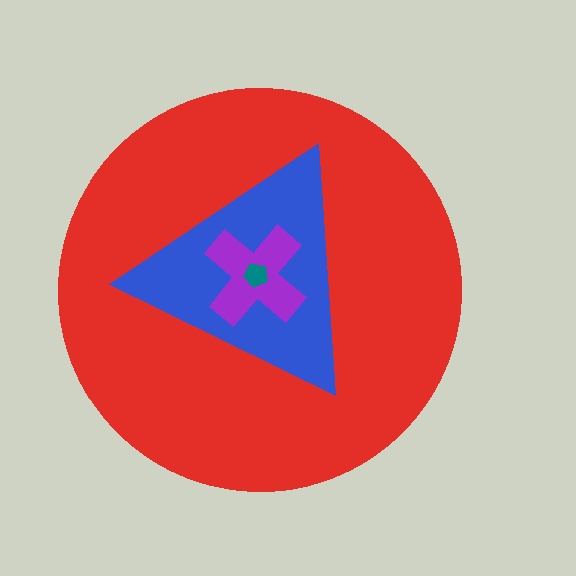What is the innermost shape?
The teal pentagon.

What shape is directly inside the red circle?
The blue triangle.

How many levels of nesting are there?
4.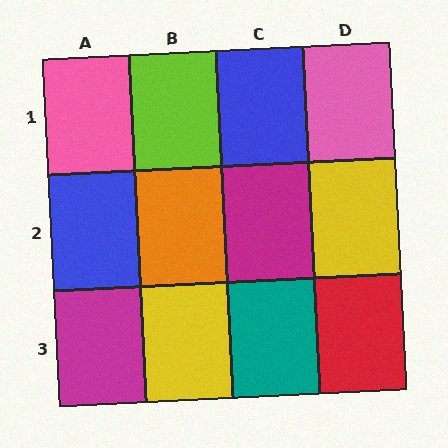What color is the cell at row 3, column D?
Red.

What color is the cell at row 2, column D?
Yellow.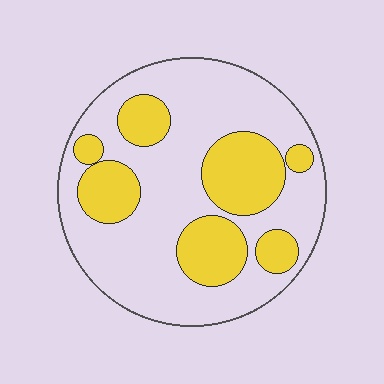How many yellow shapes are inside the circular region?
7.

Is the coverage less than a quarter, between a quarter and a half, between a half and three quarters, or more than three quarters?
Between a quarter and a half.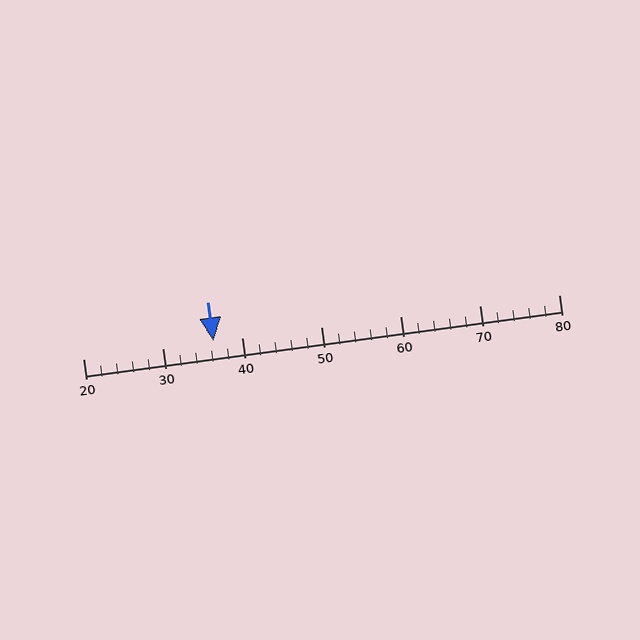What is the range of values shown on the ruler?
The ruler shows values from 20 to 80.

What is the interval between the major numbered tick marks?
The major tick marks are spaced 10 units apart.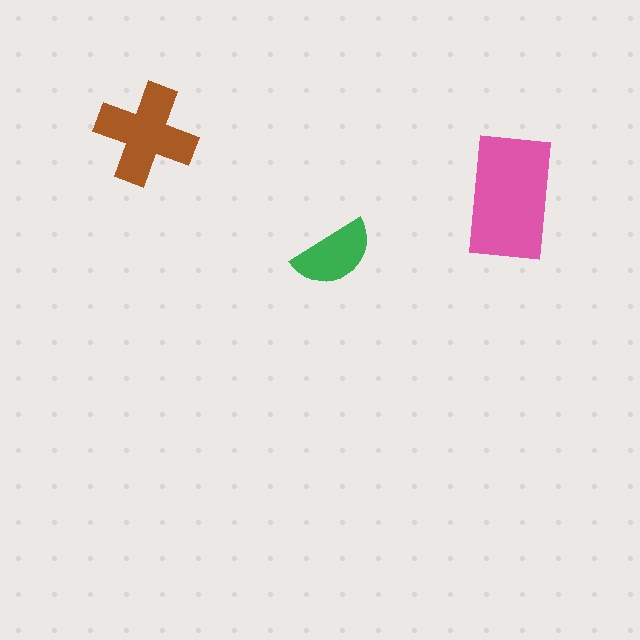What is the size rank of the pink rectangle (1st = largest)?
1st.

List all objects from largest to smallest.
The pink rectangle, the brown cross, the green semicircle.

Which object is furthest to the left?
The brown cross is leftmost.